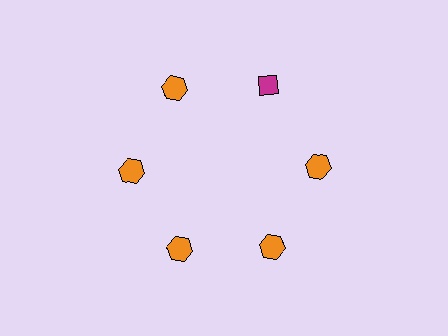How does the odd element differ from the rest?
It differs in both color (magenta instead of orange) and shape (diamond instead of hexagon).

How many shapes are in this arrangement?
There are 6 shapes arranged in a ring pattern.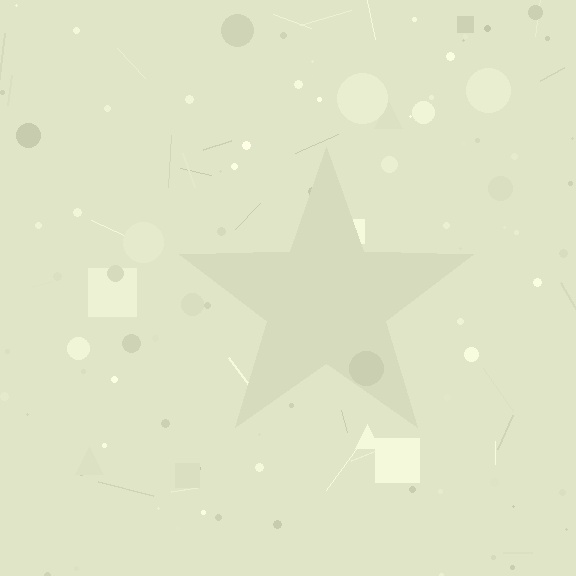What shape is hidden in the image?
A star is hidden in the image.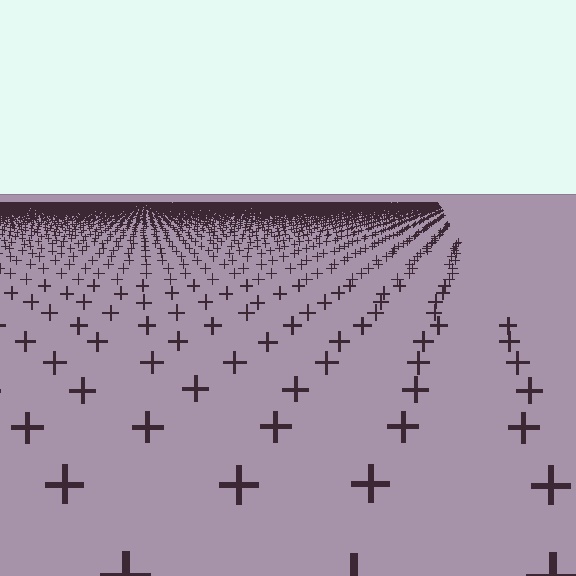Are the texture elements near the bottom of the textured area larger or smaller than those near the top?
Larger. Near the bottom, elements are closer to the viewer and appear at a bigger on-screen size.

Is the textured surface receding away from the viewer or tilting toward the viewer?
The surface is receding away from the viewer. Texture elements get smaller and denser toward the top.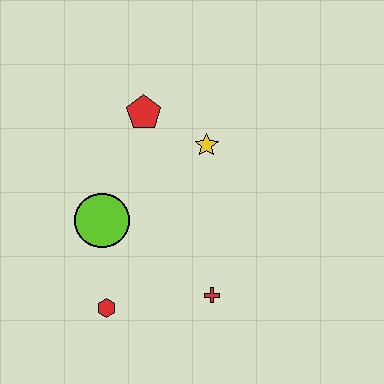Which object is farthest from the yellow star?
The red hexagon is farthest from the yellow star.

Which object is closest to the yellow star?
The red pentagon is closest to the yellow star.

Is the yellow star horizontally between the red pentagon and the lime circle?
No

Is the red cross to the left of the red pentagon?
No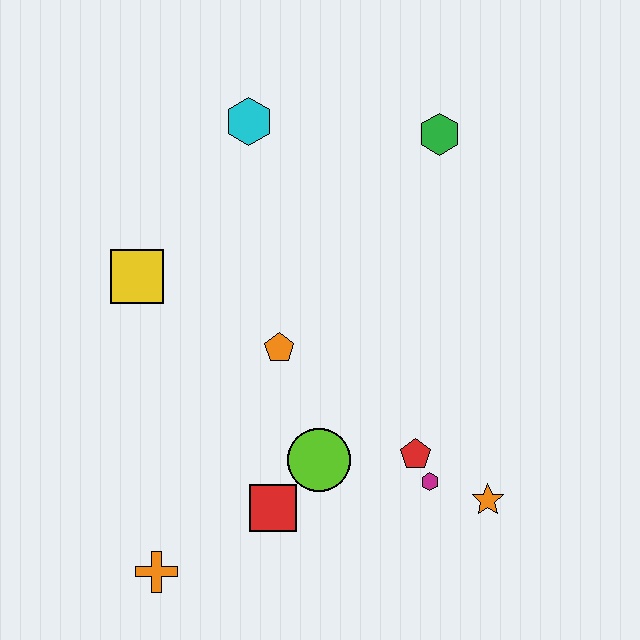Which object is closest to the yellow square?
The orange pentagon is closest to the yellow square.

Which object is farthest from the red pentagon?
The cyan hexagon is farthest from the red pentagon.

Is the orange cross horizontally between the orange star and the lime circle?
No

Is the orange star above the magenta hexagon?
No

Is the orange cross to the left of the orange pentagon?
Yes